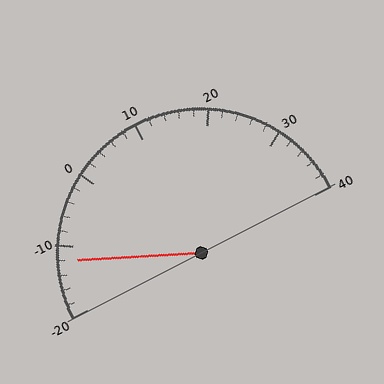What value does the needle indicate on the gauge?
The needle indicates approximately -12.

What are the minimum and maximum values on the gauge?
The gauge ranges from -20 to 40.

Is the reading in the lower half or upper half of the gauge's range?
The reading is in the lower half of the range (-20 to 40).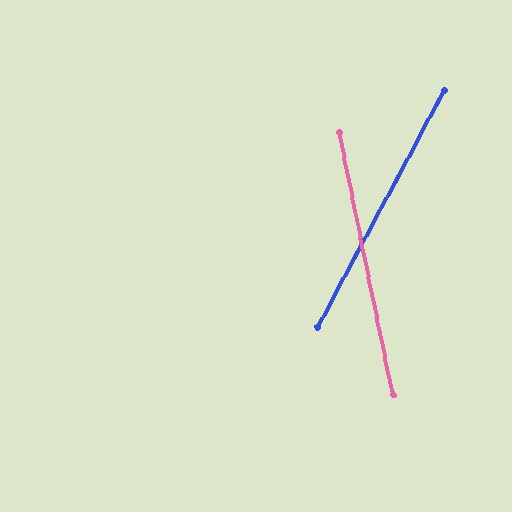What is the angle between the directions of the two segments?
Approximately 40 degrees.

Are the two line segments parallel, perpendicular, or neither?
Neither parallel nor perpendicular — they differ by about 40°.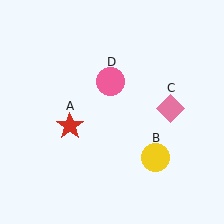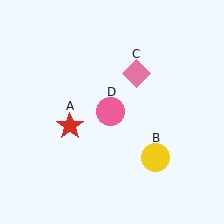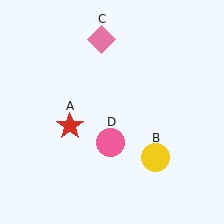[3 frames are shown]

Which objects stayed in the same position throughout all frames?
Red star (object A) and yellow circle (object B) remained stationary.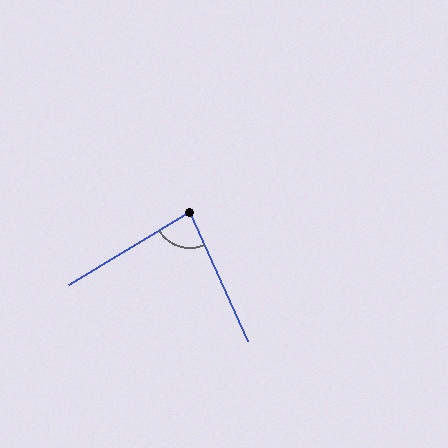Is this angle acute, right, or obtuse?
It is acute.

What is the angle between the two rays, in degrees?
Approximately 83 degrees.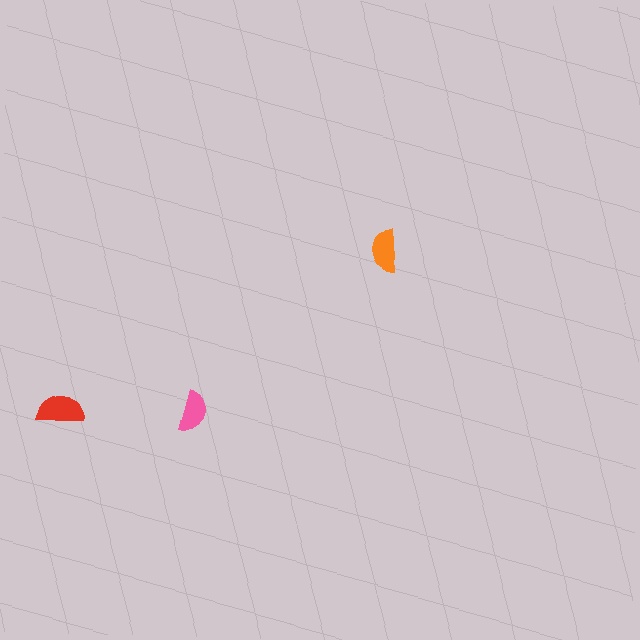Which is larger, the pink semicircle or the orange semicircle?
The orange one.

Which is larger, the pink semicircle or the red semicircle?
The red one.